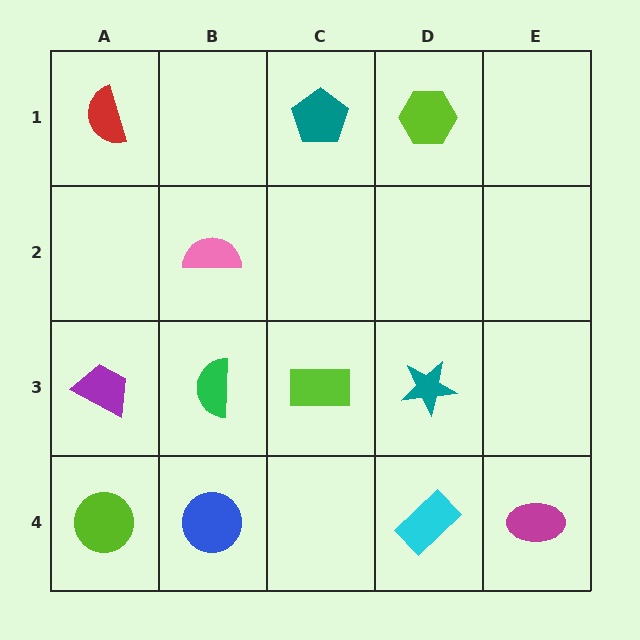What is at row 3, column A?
A purple trapezoid.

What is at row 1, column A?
A red semicircle.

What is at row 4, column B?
A blue circle.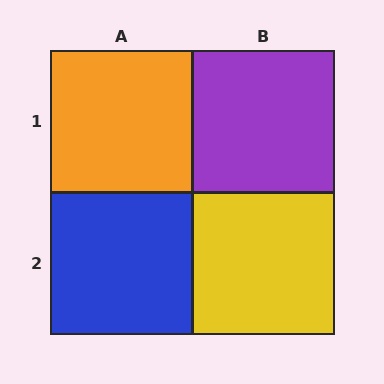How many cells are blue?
1 cell is blue.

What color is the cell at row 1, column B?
Purple.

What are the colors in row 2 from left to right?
Blue, yellow.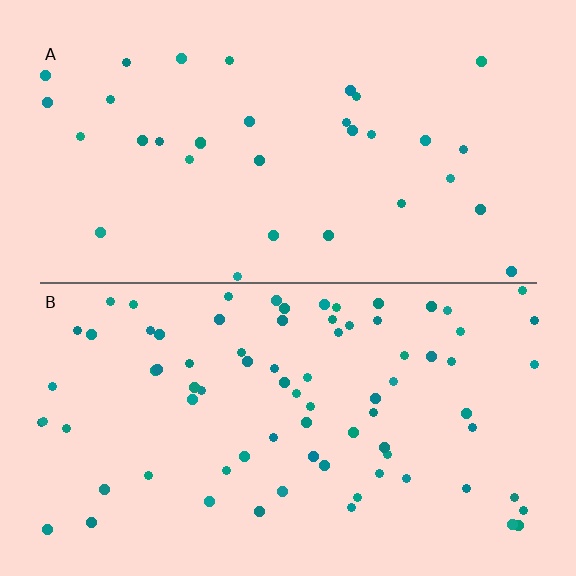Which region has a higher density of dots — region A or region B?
B (the bottom).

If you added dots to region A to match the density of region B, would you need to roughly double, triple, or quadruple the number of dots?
Approximately double.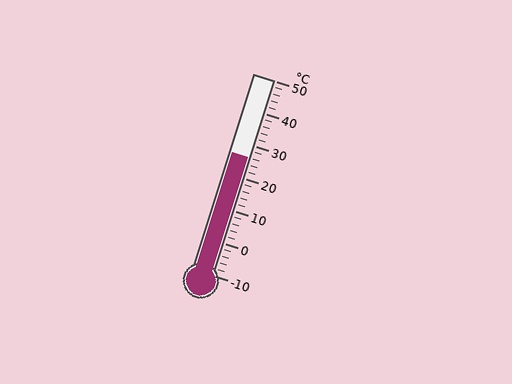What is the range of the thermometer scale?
The thermometer scale ranges from -10°C to 50°C.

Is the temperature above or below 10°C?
The temperature is above 10°C.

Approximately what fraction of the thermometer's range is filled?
The thermometer is filled to approximately 60% of its range.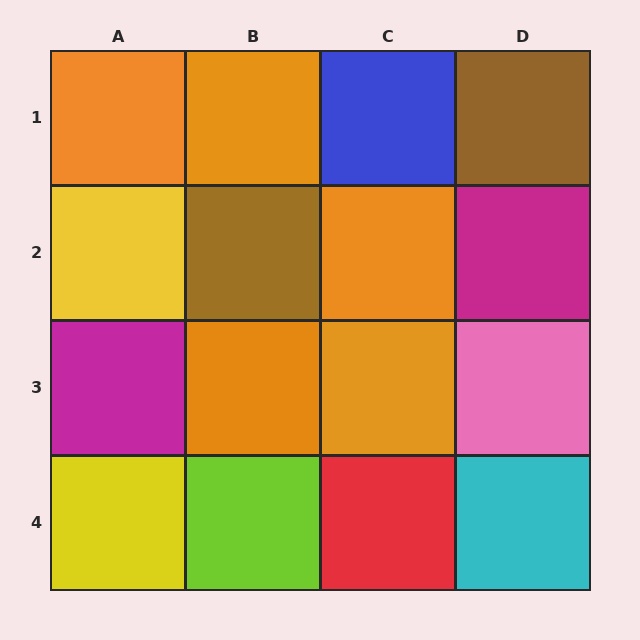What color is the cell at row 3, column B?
Orange.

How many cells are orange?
5 cells are orange.